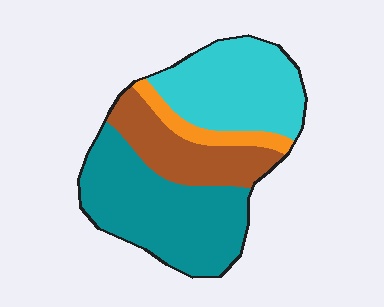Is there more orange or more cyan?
Cyan.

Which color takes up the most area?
Teal, at roughly 40%.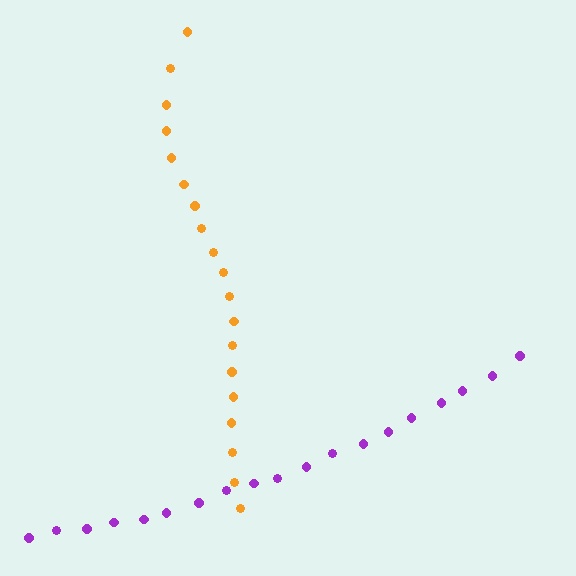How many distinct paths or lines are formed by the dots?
There are 2 distinct paths.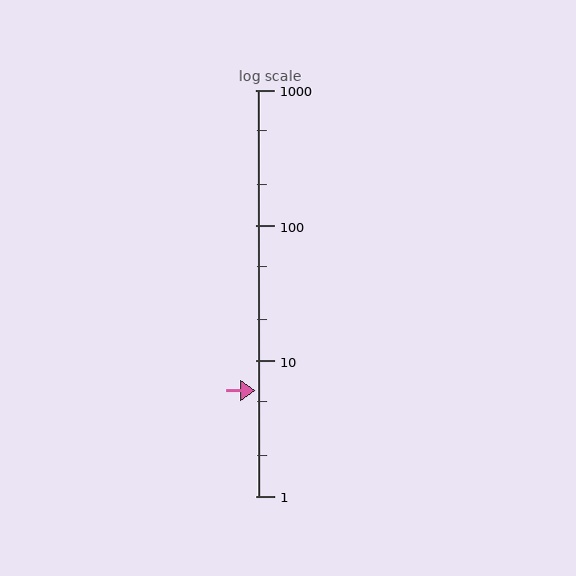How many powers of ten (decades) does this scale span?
The scale spans 3 decades, from 1 to 1000.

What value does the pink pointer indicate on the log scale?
The pointer indicates approximately 6.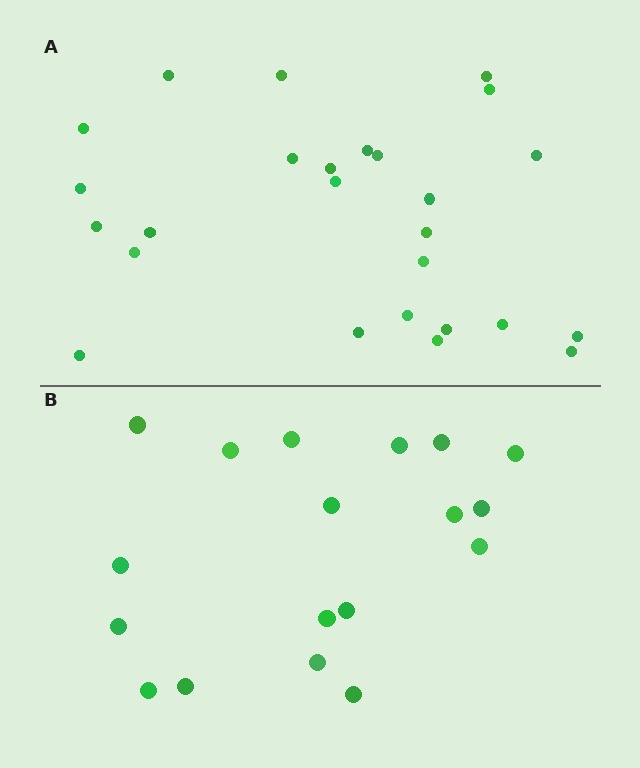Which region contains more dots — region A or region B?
Region A (the top region) has more dots.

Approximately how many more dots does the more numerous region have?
Region A has roughly 8 or so more dots than region B.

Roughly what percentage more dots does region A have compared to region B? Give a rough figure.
About 45% more.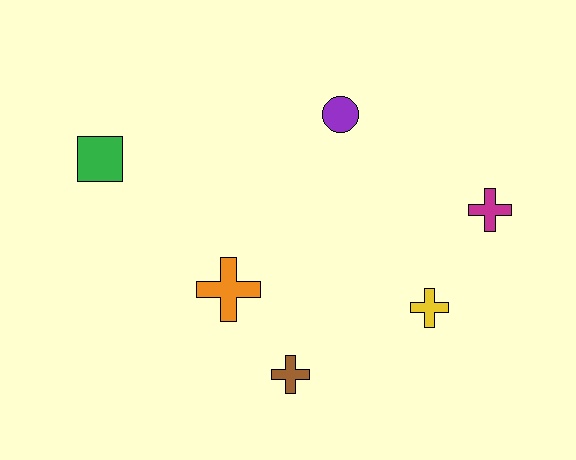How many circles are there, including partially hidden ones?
There is 1 circle.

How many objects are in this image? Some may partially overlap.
There are 6 objects.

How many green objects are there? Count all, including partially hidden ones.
There is 1 green object.